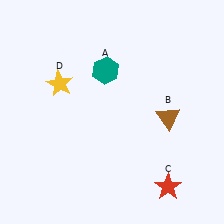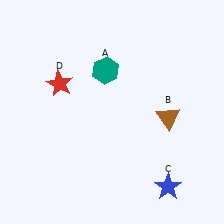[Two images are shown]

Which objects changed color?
C changed from red to blue. D changed from yellow to red.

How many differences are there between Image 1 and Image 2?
There are 2 differences between the two images.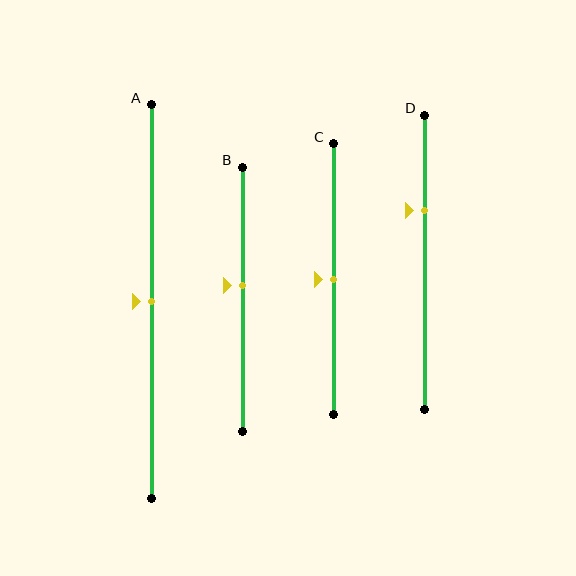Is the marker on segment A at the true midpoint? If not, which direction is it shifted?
Yes, the marker on segment A is at the true midpoint.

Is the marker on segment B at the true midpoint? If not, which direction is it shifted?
No, the marker on segment B is shifted upward by about 5% of the segment length.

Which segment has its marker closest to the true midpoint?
Segment A has its marker closest to the true midpoint.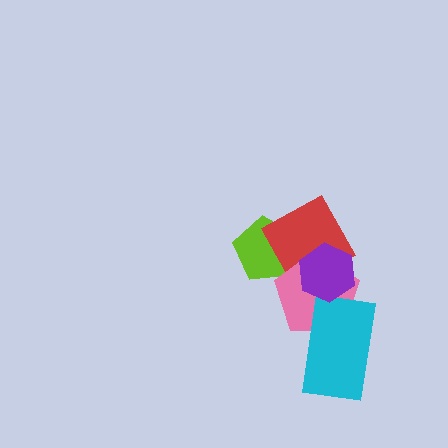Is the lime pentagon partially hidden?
Yes, it is partially covered by another shape.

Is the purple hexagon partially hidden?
No, no other shape covers it.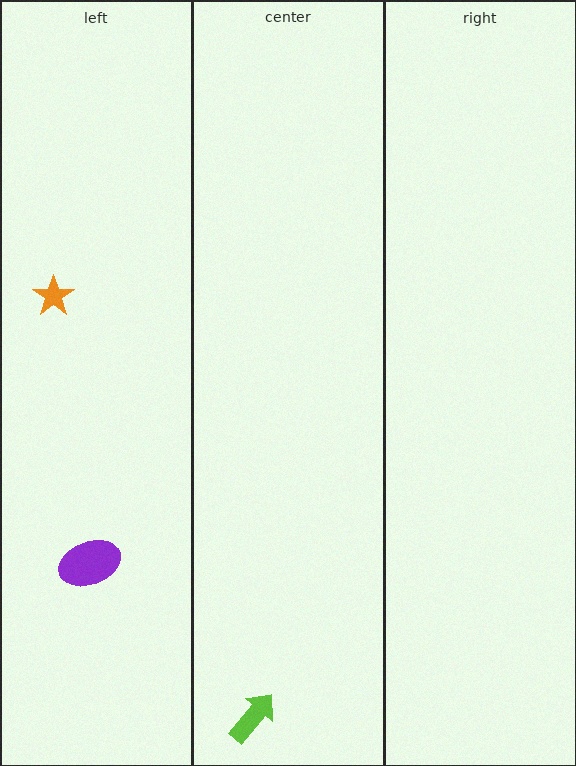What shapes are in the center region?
The lime arrow.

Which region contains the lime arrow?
The center region.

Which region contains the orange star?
The left region.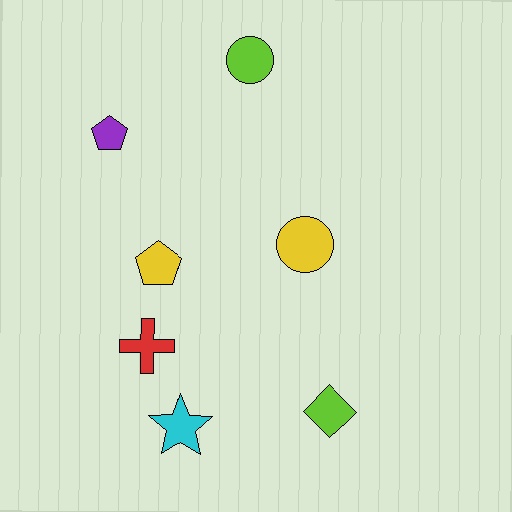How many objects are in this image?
There are 7 objects.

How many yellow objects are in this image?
There are 2 yellow objects.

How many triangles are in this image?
There are no triangles.